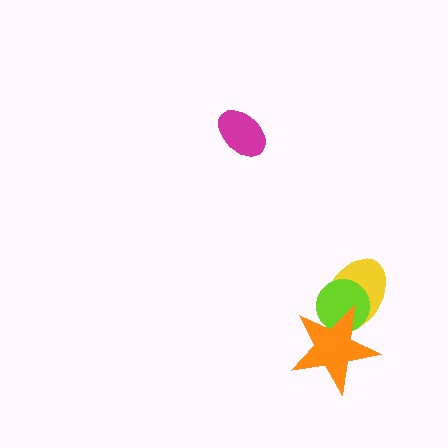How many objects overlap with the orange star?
2 objects overlap with the orange star.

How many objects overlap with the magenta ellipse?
0 objects overlap with the magenta ellipse.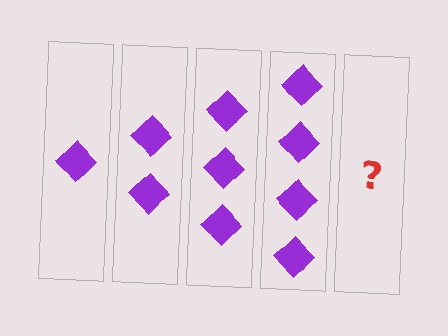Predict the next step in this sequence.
The next step is 5 diamonds.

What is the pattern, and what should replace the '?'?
The pattern is that each step adds one more diamond. The '?' should be 5 diamonds.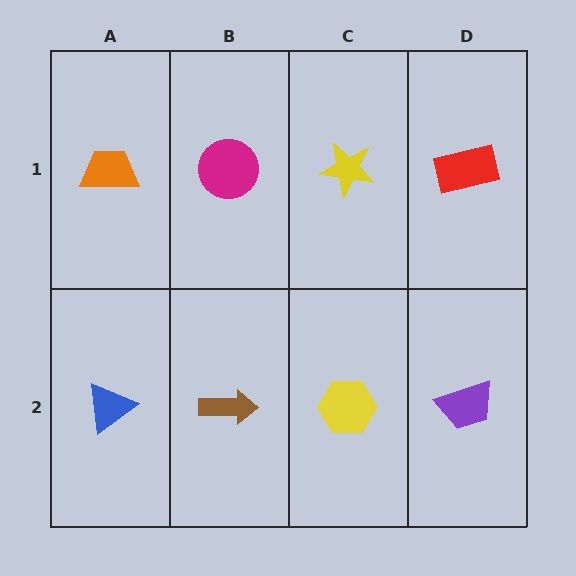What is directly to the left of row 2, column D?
A yellow hexagon.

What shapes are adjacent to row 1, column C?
A yellow hexagon (row 2, column C), a magenta circle (row 1, column B), a red rectangle (row 1, column D).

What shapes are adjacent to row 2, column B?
A magenta circle (row 1, column B), a blue triangle (row 2, column A), a yellow hexagon (row 2, column C).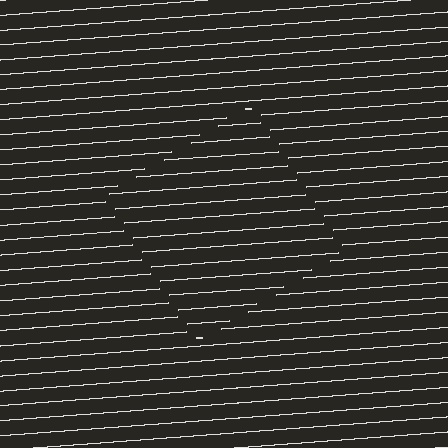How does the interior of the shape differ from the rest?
The interior of the shape contains the same grating, shifted by half a period — the contour is defined by the phase discontinuity where line-ends from the inner and outer gratings abut.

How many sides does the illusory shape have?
4 sides — the line-ends trace a square.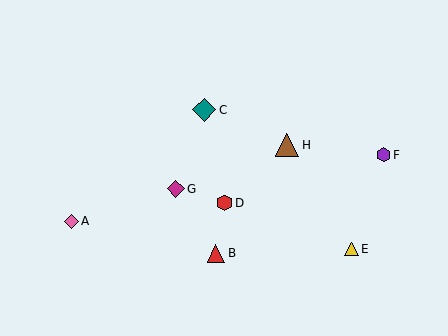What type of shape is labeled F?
Shape F is a purple hexagon.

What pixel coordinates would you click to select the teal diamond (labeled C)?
Click at (204, 110) to select the teal diamond C.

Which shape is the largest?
The brown triangle (labeled H) is the largest.